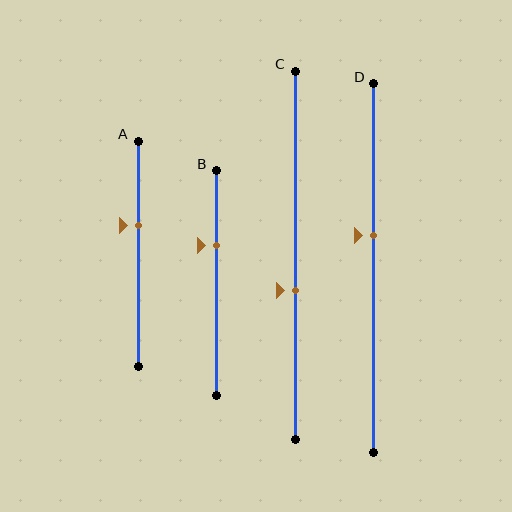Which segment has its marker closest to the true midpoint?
Segment D has its marker closest to the true midpoint.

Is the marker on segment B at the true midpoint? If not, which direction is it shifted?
No, the marker on segment B is shifted upward by about 17% of the segment length.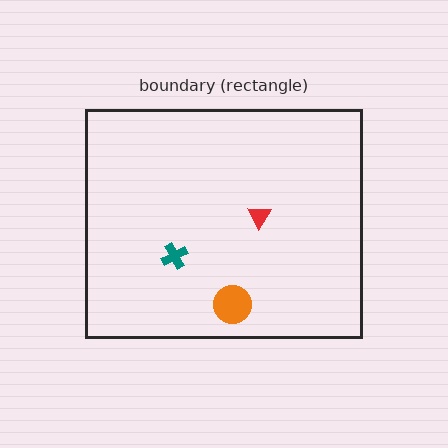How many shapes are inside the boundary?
3 inside, 0 outside.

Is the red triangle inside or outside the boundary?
Inside.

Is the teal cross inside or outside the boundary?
Inside.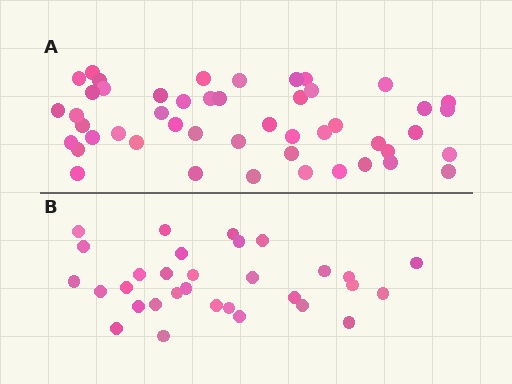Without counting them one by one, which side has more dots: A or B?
Region A (the top region) has more dots.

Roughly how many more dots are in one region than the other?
Region A has approximately 15 more dots than region B.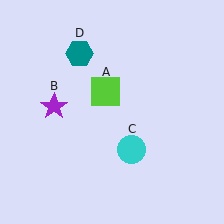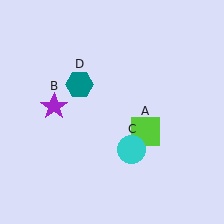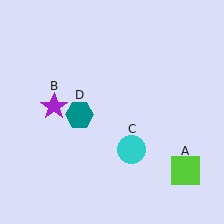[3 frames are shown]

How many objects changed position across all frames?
2 objects changed position: lime square (object A), teal hexagon (object D).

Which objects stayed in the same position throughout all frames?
Purple star (object B) and cyan circle (object C) remained stationary.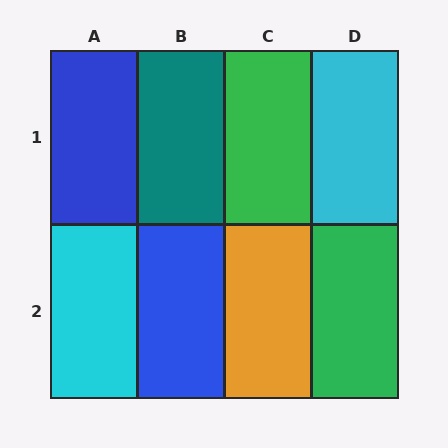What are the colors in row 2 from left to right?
Cyan, blue, orange, green.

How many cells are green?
2 cells are green.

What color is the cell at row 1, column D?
Cyan.